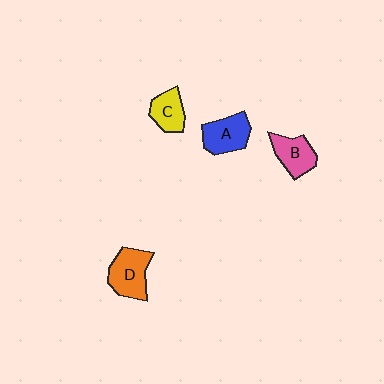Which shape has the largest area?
Shape D (orange).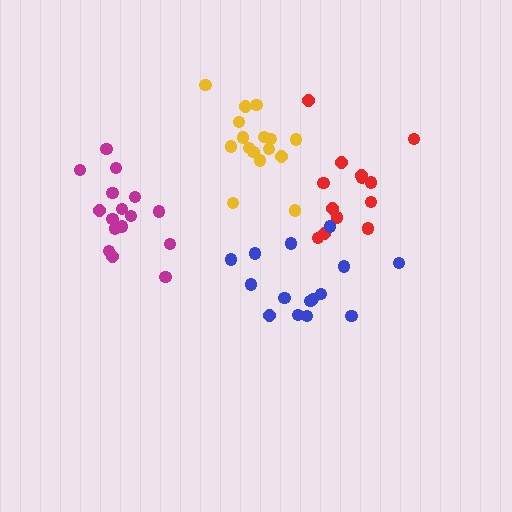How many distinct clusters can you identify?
There are 4 distinct clusters.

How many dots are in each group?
Group 1: 16 dots, Group 2: 13 dots, Group 3: 16 dots, Group 4: 15 dots (60 total).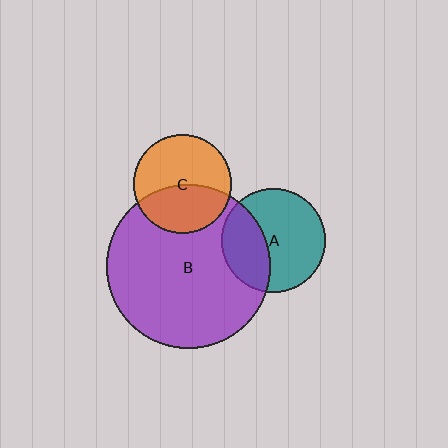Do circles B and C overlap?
Yes.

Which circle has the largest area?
Circle B (purple).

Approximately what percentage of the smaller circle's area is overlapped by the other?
Approximately 45%.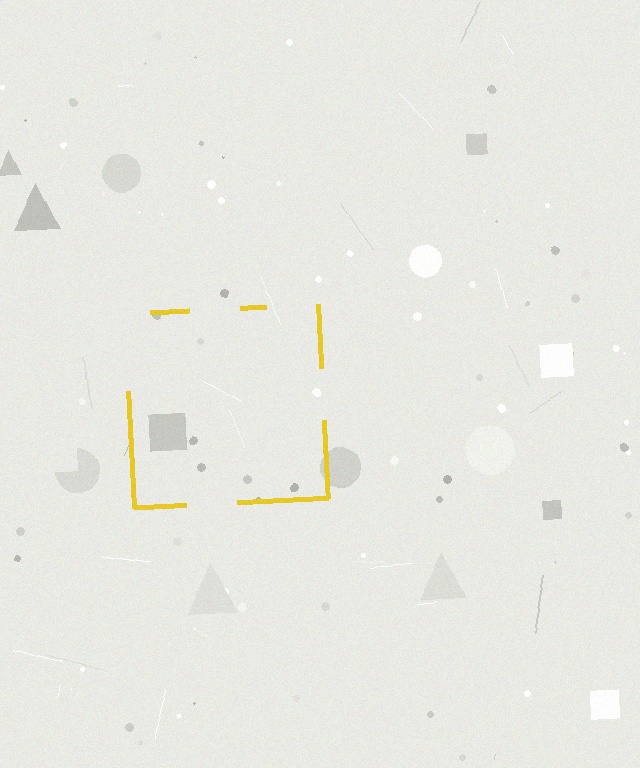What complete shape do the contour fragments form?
The contour fragments form a square.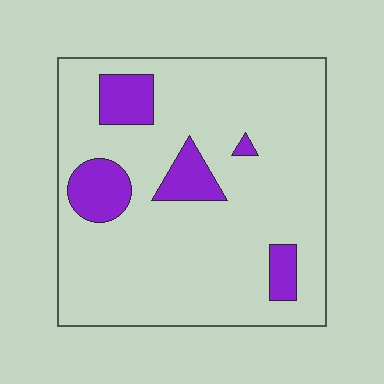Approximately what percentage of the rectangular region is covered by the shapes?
Approximately 15%.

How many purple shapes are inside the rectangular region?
5.